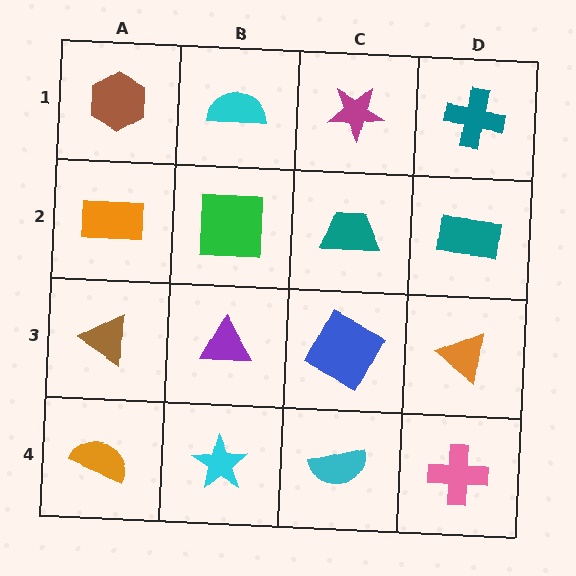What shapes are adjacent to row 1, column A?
An orange rectangle (row 2, column A), a cyan semicircle (row 1, column B).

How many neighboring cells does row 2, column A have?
3.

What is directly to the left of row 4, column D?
A cyan semicircle.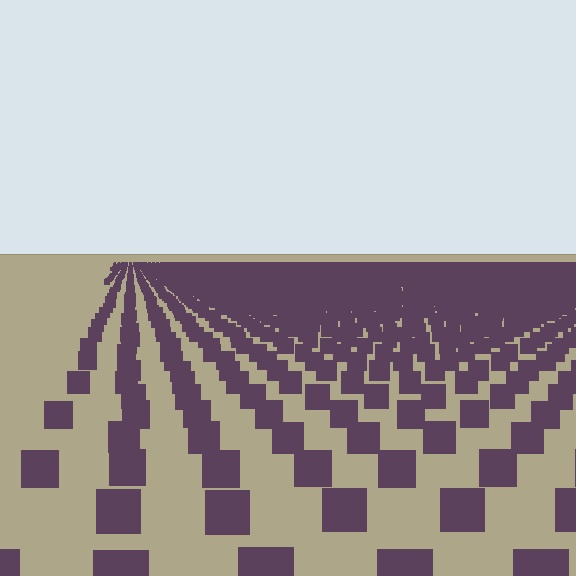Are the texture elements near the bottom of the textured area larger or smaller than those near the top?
Larger. Near the bottom, elements are closer to the viewer and appear at a bigger on-screen size.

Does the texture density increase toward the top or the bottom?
Density increases toward the top.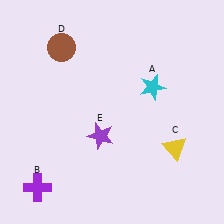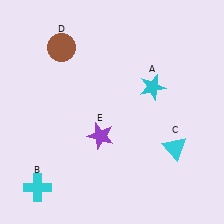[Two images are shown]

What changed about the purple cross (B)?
In Image 1, B is purple. In Image 2, it changed to cyan.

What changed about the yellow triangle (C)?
In Image 1, C is yellow. In Image 2, it changed to cyan.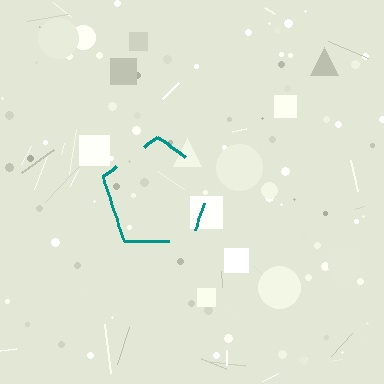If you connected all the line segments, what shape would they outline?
They would outline a pentagon.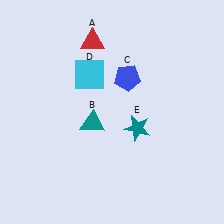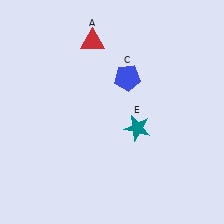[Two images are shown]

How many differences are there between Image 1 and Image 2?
There are 2 differences between the two images.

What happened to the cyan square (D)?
The cyan square (D) was removed in Image 2. It was in the top-left area of Image 1.